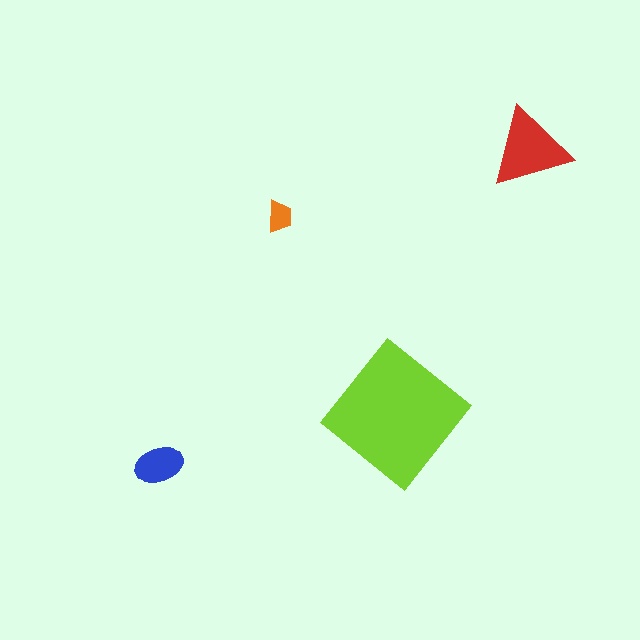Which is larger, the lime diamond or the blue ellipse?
The lime diamond.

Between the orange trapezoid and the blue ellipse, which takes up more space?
The blue ellipse.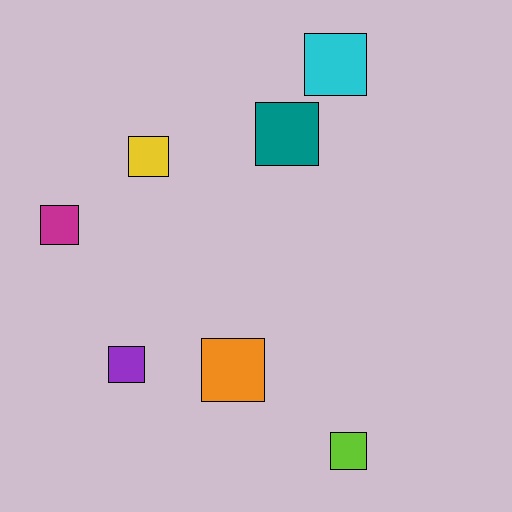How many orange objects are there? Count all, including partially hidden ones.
There is 1 orange object.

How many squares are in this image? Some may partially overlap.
There are 7 squares.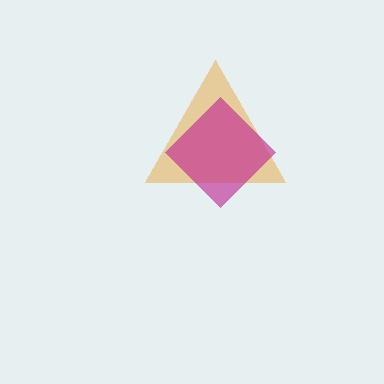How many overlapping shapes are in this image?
There are 2 overlapping shapes in the image.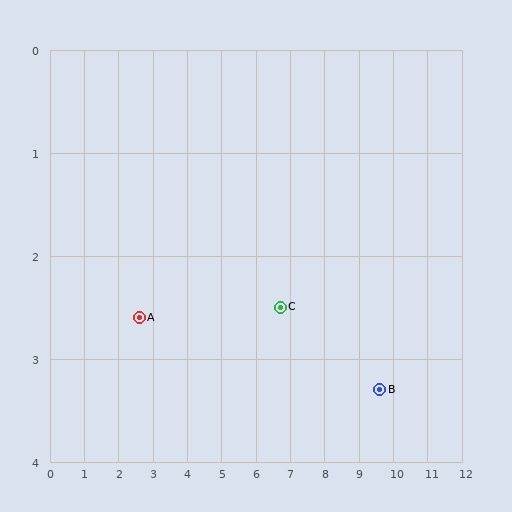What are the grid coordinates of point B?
Point B is at approximately (9.6, 3.3).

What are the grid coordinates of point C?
Point C is at approximately (6.7, 2.5).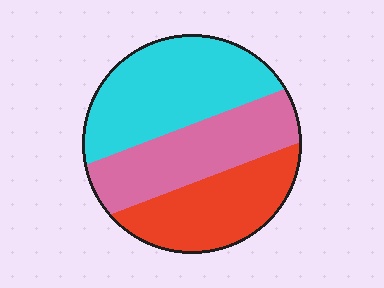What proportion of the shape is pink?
Pink covers roughly 30% of the shape.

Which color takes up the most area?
Cyan, at roughly 40%.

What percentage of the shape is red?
Red covers 29% of the shape.